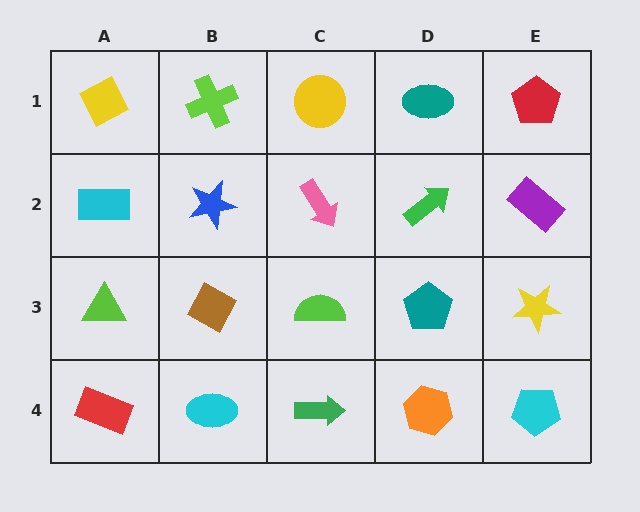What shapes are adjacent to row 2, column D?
A teal ellipse (row 1, column D), a teal pentagon (row 3, column D), a pink arrow (row 2, column C), a purple rectangle (row 2, column E).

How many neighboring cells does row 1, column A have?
2.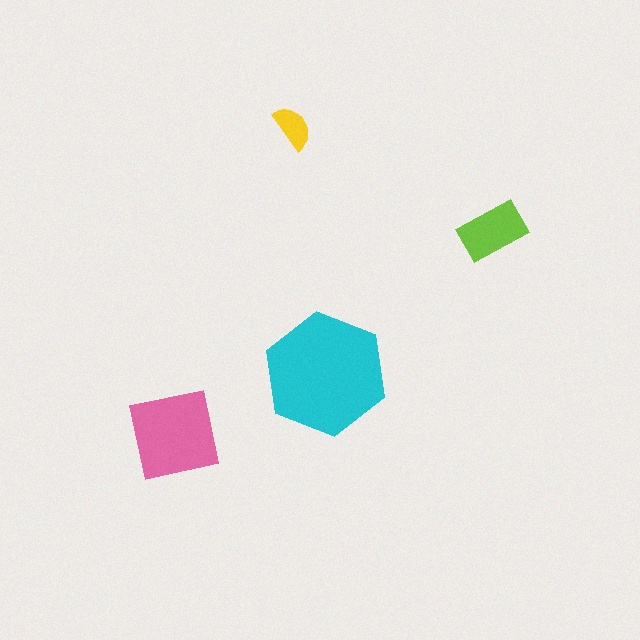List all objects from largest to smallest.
The cyan hexagon, the pink square, the lime rectangle, the yellow semicircle.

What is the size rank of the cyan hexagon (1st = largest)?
1st.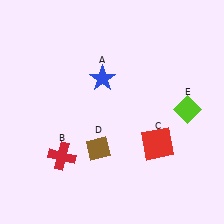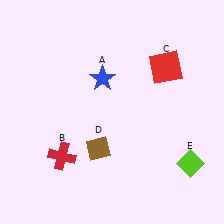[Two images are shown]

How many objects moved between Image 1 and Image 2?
2 objects moved between the two images.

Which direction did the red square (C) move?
The red square (C) moved up.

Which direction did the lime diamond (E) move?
The lime diamond (E) moved down.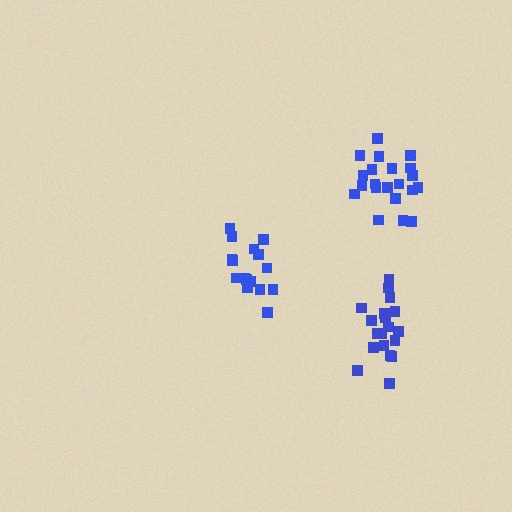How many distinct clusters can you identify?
There are 3 distinct clusters.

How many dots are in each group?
Group 1: 21 dots, Group 2: 19 dots, Group 3: 16 dots (56 total).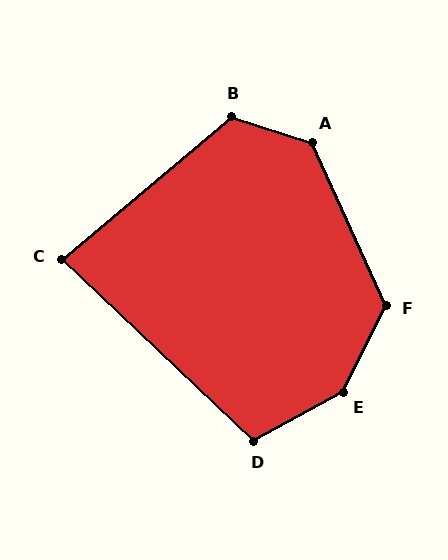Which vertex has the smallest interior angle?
C, at approximately 84 degrees.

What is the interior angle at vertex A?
Approximately 132 degrees (obtuse).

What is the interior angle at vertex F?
Approximately 130 degrees (obtuse).